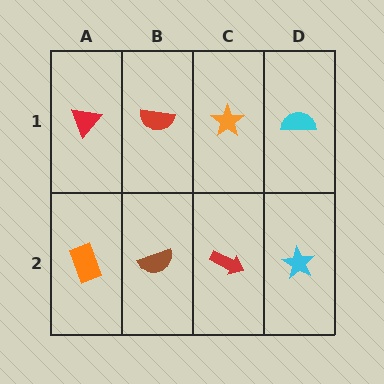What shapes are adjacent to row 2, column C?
An orange star (row 1, column C), a brown semicircle (row 2, column B), a cyan star (row 2, column D).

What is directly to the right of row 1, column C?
A cyan semicircle.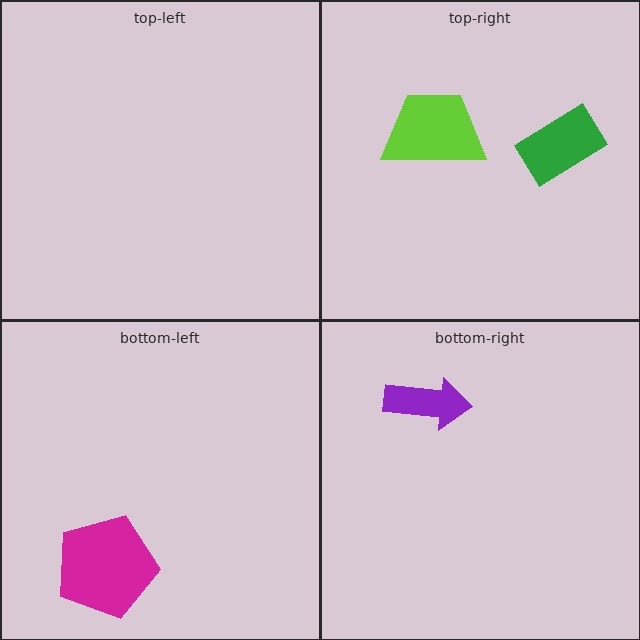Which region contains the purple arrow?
The bottom-right region.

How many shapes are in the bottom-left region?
1.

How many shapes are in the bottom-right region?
1.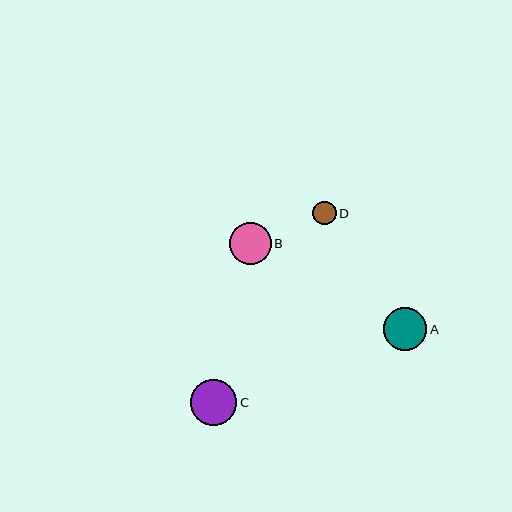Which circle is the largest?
Circle C is the largest with a size of approximately 46 pixels.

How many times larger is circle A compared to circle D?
Circle A is approximately 1.9 times the size of circle D.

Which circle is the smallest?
Circle D is the smallest with a size of approximately 23 pixels.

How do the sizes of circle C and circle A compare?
Circle C and circle A are approximately the same size.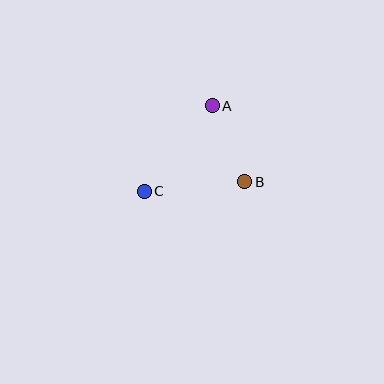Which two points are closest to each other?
Points A and B are closest to each other.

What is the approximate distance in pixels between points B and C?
The distance between B and C is approximately 101 pixels.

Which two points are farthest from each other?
Points A and C are farthest from each other.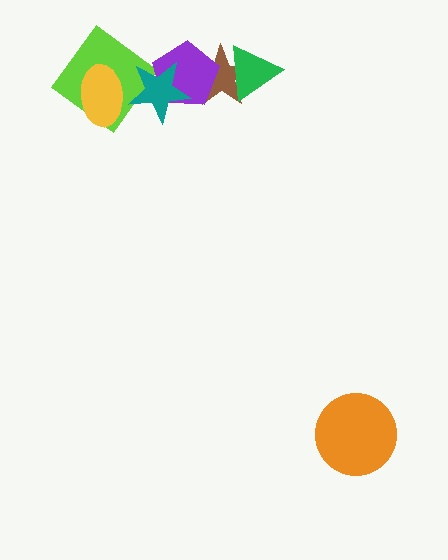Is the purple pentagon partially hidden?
Yes, it is partially covered by another shape.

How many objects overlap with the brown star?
2 objects overlap with the brown star.